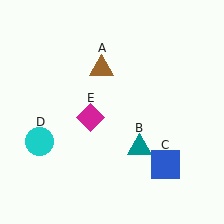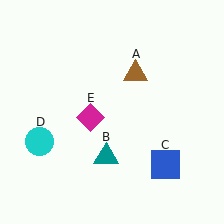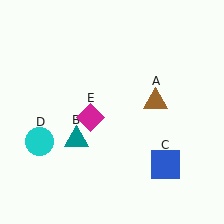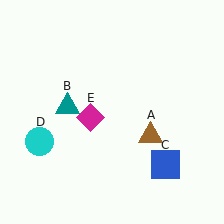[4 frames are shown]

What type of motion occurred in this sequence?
The brown triangle (object A), teal triangle (object B) rotated clockwise around the center of the scene.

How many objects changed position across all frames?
2 objects changed position: brown triangle (object A), teal triangle (object B).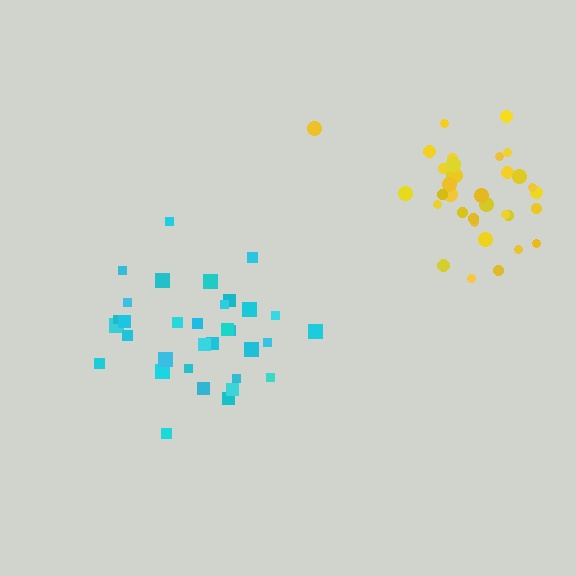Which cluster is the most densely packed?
Cyan.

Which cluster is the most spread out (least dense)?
Yellow.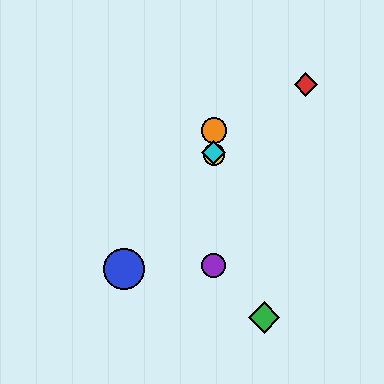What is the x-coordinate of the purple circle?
The purple circle is at x≈214.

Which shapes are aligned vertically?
The yellow circle, the purple circle, the orange circle, the cyan diamond are aligned vertically.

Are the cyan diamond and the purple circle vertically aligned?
Yes, both are at x≈214.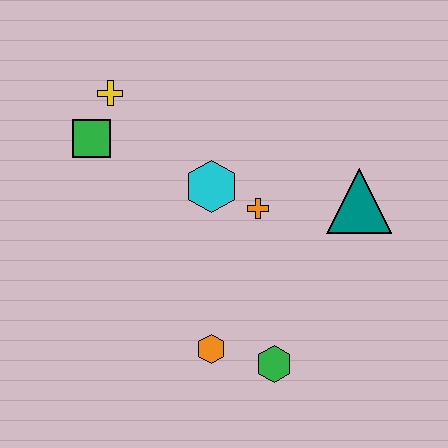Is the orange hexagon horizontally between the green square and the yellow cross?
No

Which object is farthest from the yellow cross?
The green hexagon is farthest from the yellow cross.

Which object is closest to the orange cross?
The cyan hexagon is closest to the orange cross.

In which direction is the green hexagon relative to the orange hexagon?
The green hexagon is to the right of the orange hexagon.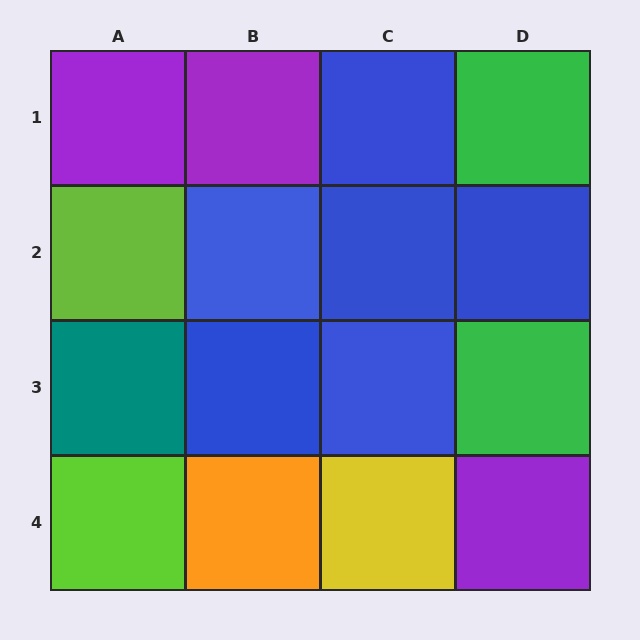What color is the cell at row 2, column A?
Lime.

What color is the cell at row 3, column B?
Blue.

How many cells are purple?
3 cells are purple.